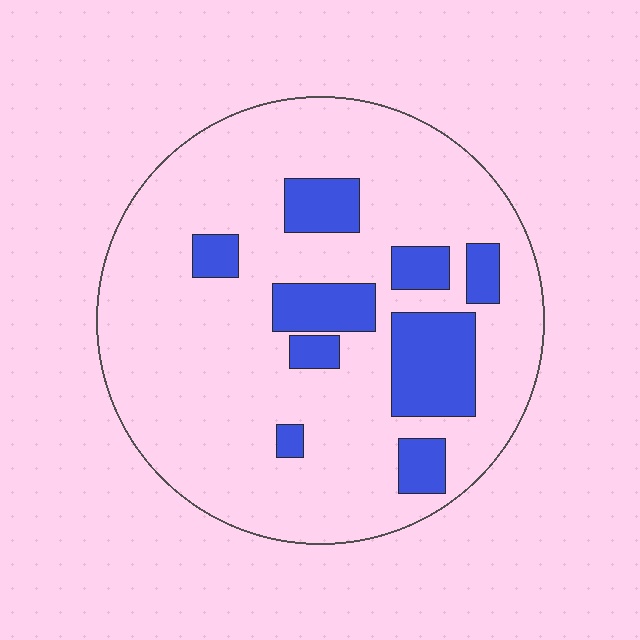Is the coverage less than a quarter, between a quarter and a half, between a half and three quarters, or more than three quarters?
Less than a quarter.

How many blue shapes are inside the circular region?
9.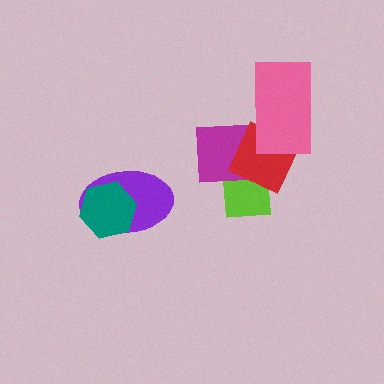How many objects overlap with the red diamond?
3 objects overlap with the red diamond.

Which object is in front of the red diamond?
The pink rectangle is in front of the red diamond.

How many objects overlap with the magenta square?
2 objects overlap with the magenta square.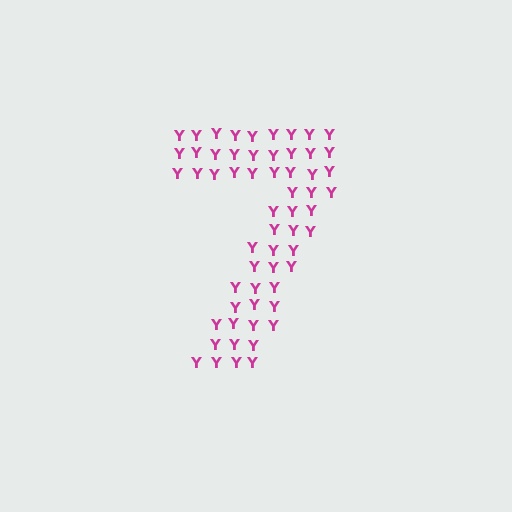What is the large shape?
The large shape is the digit 7.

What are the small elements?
The small elements are letter Y's.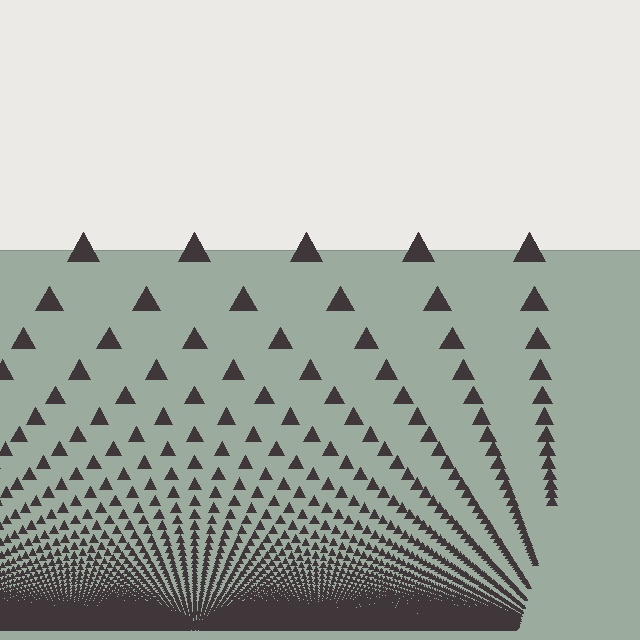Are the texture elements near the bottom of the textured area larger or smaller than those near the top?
Smaller. The gradient is inverted — elements near the bottom are smaller and denser.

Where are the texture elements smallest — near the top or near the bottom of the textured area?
Near the bottom.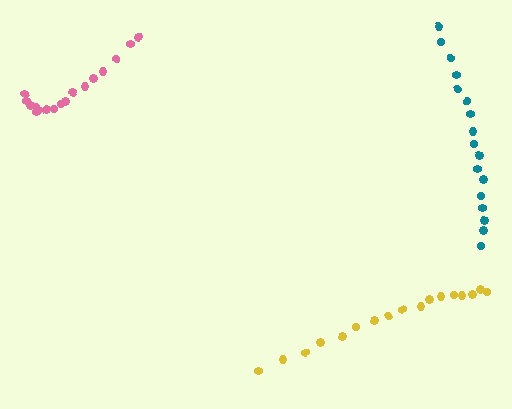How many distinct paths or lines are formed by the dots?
There are 3 distinct paths.